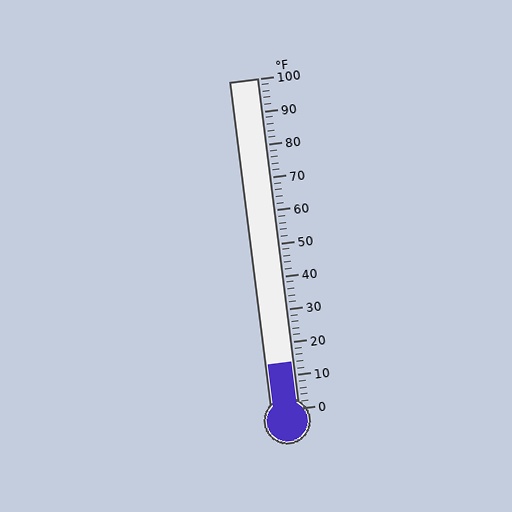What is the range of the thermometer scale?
The thermometer scale ranges from 0°F to 100°F.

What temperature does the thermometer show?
The thermometer shows approximately 14°F.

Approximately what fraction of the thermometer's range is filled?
The thermometer is filled to approximately 15% of its range.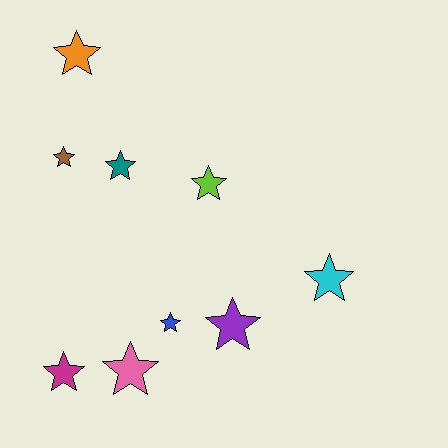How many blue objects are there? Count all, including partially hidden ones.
There is 1 blue object.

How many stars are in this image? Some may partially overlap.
There are 9 stars.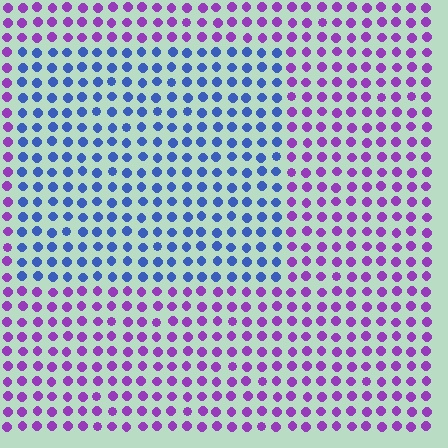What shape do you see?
I see a rectangle.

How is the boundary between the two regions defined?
The boundary is defined purely by a slight shift in hue (about 59 degrees). Spacing, size, and orientation are identical on both sides.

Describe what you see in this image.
The image is filled with small purple elements in a uniform arrangement. A rectangle-shaped region is visible where the elements are tinted to a slightly different hue, forming a subtle color boundary.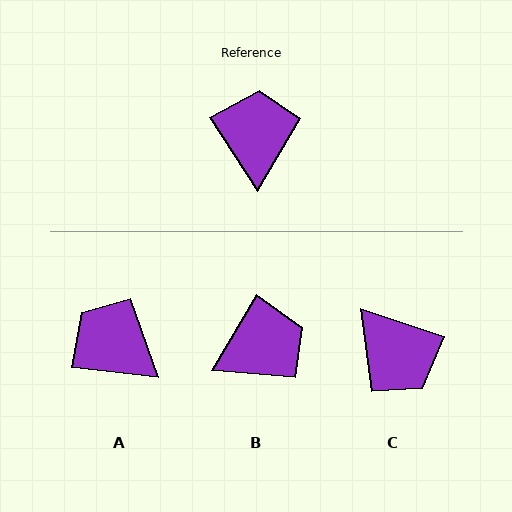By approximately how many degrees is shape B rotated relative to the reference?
Approximately 64 degrees clockwise.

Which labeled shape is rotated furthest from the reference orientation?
C, about 142 degrees away.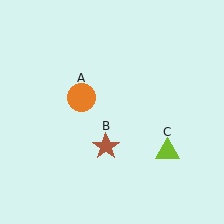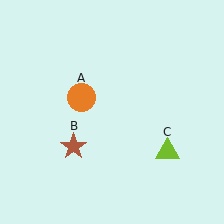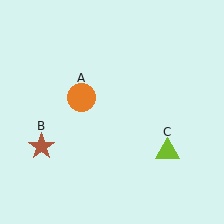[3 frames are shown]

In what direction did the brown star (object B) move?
The brown star (object B) moved left.